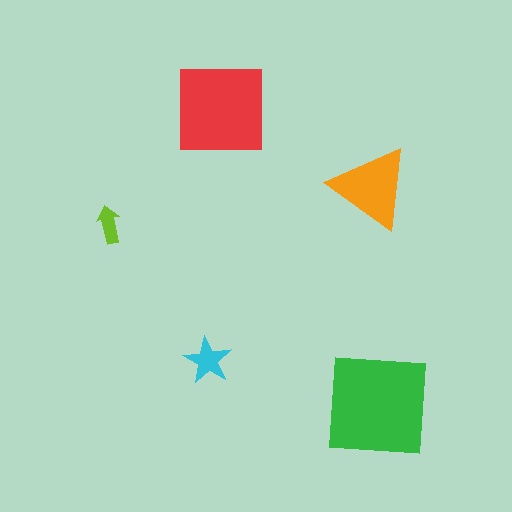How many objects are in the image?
There are 5 objects in the image.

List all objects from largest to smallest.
The green square, the red square, the orange triangle, the cyan star, the lime arrow.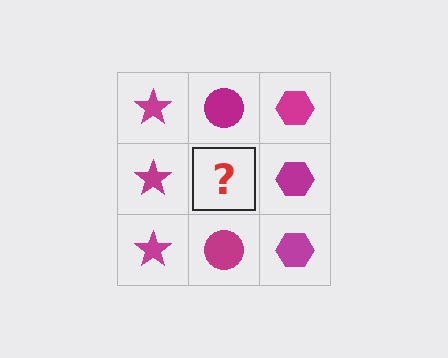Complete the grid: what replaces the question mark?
The question mark should be replaced with a magenta circle.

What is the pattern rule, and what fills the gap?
The rule is that each column has a consistent shape. The gap should be filled with a magenta circle.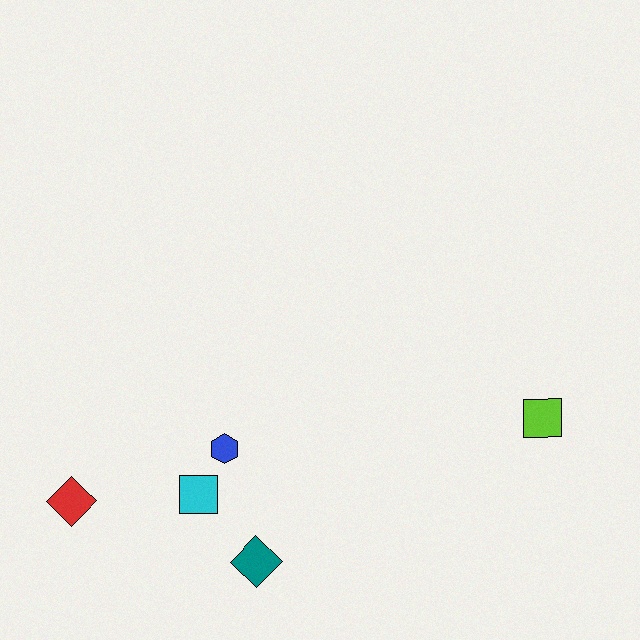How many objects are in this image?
There are 5 objects.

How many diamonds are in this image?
There are 2 diamonds.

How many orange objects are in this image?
There are no orange objects.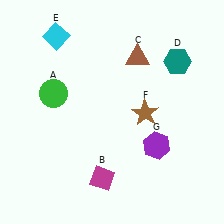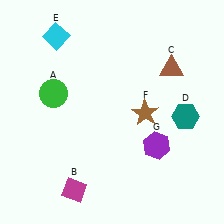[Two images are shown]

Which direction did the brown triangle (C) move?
The brown triangle (C) moved right.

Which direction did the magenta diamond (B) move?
The magenta diamond (B) moved left.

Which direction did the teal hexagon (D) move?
The teal hexagon (D) moved down.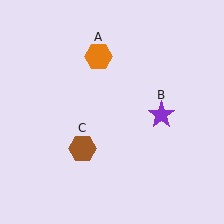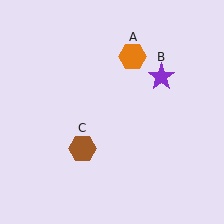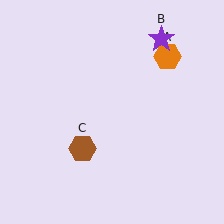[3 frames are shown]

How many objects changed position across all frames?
2 objects changed position: orange hexagon (object A), purple star (object B).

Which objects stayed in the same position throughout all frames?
Brown hexagon (object C) remained stationary.